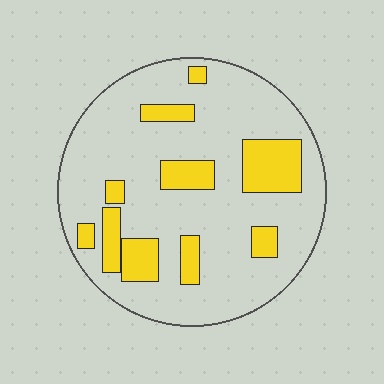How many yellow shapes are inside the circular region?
10.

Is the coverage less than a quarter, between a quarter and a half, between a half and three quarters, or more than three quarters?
Less than a quarter.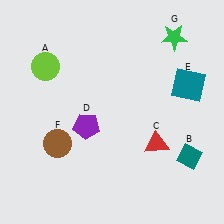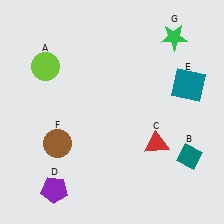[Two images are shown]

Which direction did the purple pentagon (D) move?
The purple pentagon (D) moved down.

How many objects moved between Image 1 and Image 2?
1 object moved between the two images.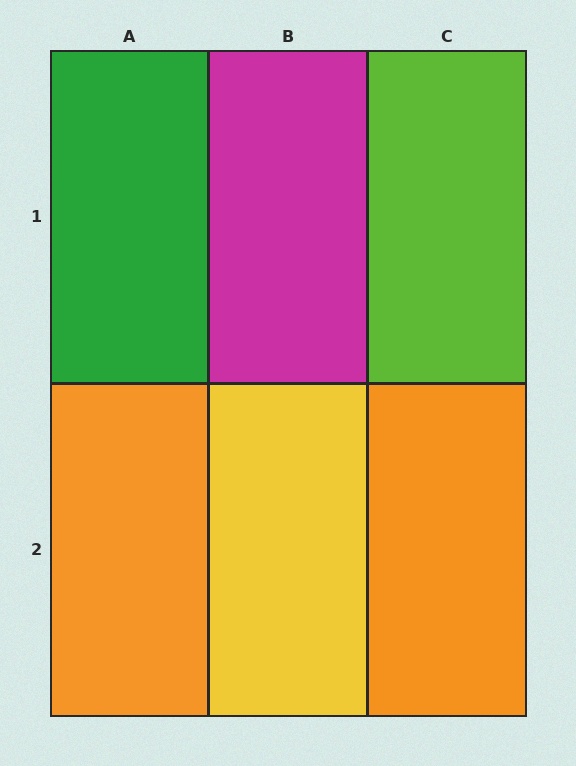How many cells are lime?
1 cell is lime.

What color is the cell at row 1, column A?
Green.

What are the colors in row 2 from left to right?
Orange, yellow, orange.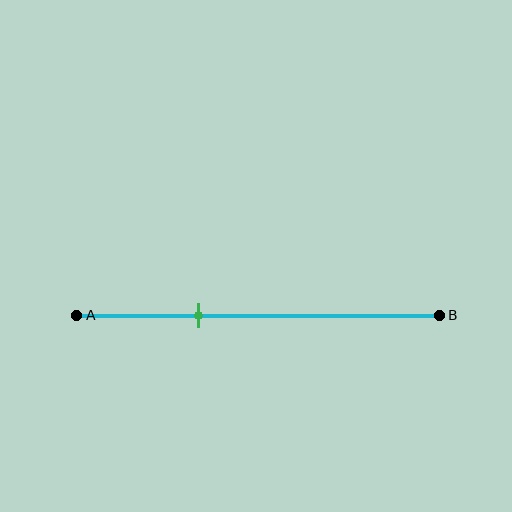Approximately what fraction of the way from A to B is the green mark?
The green mark is approximately 35% of the way from A to B.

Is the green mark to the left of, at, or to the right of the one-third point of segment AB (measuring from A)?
The green mark is approximately at the one-third point of segment AB.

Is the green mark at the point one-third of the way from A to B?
Yes, the mark is approximately at the one-third point.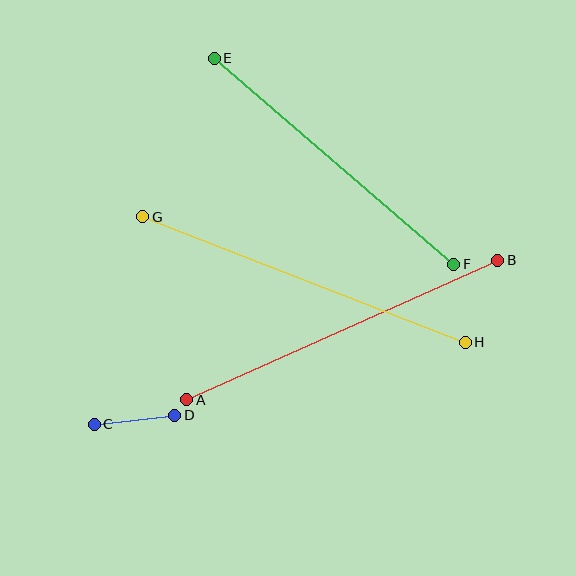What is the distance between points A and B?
The distance is approximately 341 pixels.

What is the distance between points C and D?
The distance is approximately 81 pixels.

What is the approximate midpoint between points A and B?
The midpoint is at approximately (342, 330) pixels.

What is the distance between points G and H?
The distance is approximately 346 pixels.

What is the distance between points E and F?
The distance is approximately 316 pixels.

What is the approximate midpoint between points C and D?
The midpoint is at approximately (135, 420) pixels.